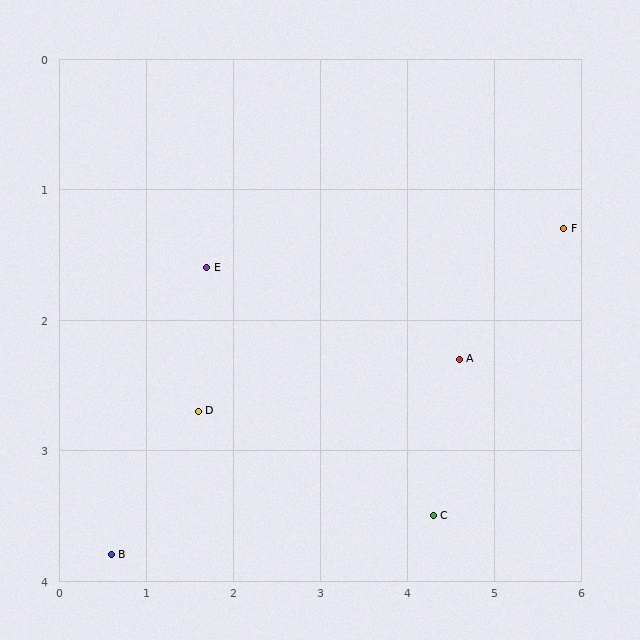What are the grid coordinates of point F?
Point F is at approximately (5.8, 1.3).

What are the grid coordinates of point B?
Point B is at approximately (0.6, 3.8).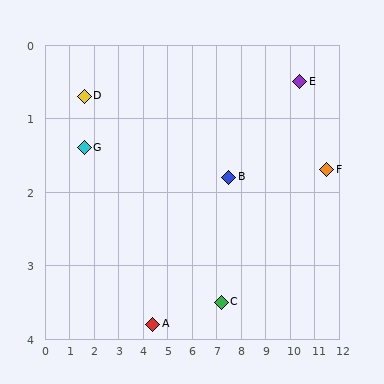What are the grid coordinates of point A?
Point A is at approximately (4.4, 3.8).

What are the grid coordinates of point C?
Point C is at approximately (7.2, 3.5).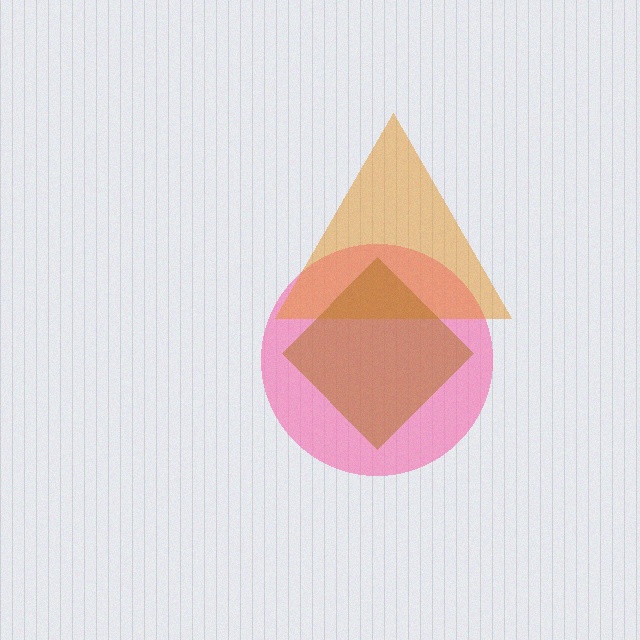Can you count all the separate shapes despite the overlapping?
Yes, there are 3 separate shapes.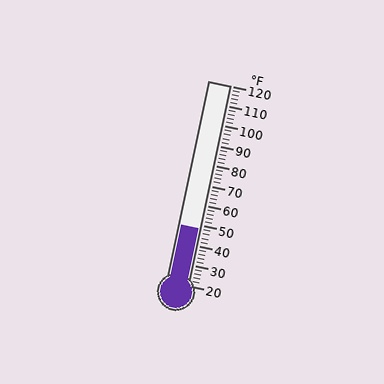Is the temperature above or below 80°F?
The temperature is below 80°F.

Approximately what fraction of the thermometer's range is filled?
The thermometer is filled to approximately 30% of its range.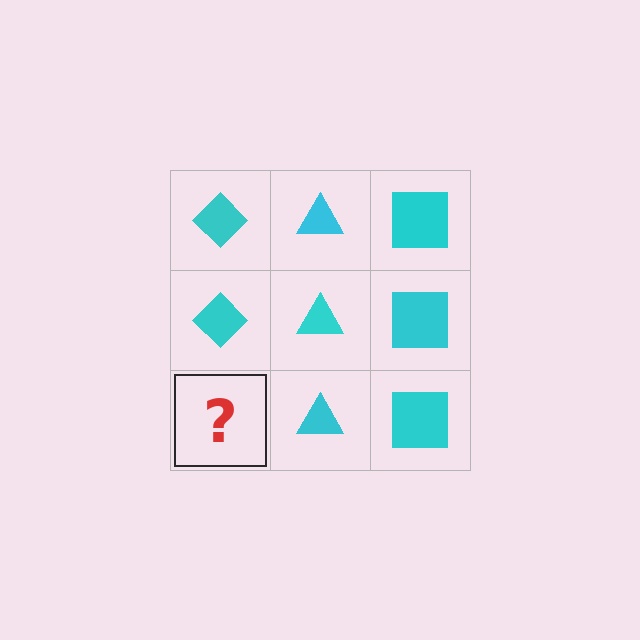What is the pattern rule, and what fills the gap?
The rule is that each column has a consistent shape. The gap should be filled with a cyan diamond.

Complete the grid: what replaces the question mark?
The question mark should be replaced with a cyan diamond.